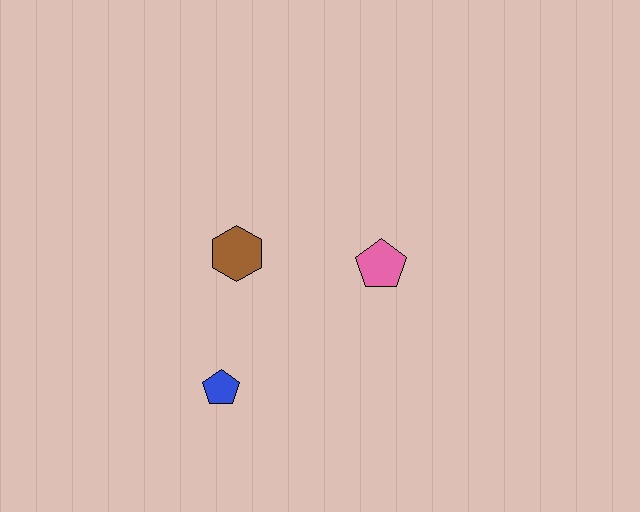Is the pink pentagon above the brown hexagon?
No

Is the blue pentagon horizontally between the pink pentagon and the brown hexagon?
No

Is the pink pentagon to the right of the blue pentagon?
Yes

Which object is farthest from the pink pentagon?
The blue pentagon is farthest from the pink pentagon.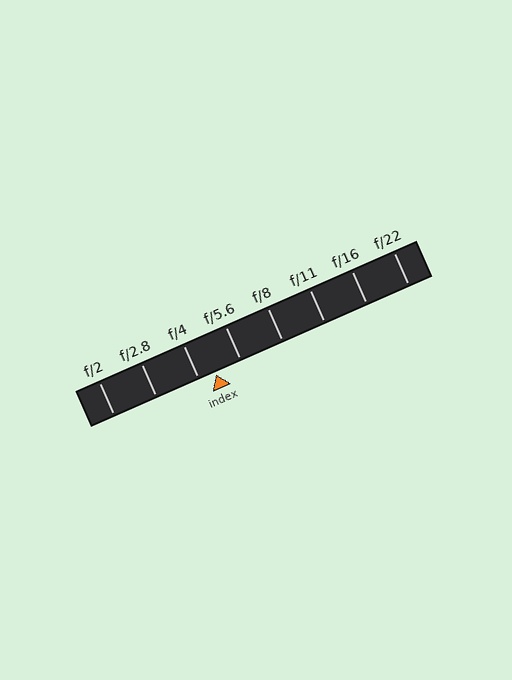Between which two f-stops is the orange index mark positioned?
The index mark is between f/4 and f/5.6.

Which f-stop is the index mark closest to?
The index mark is closest to f/4.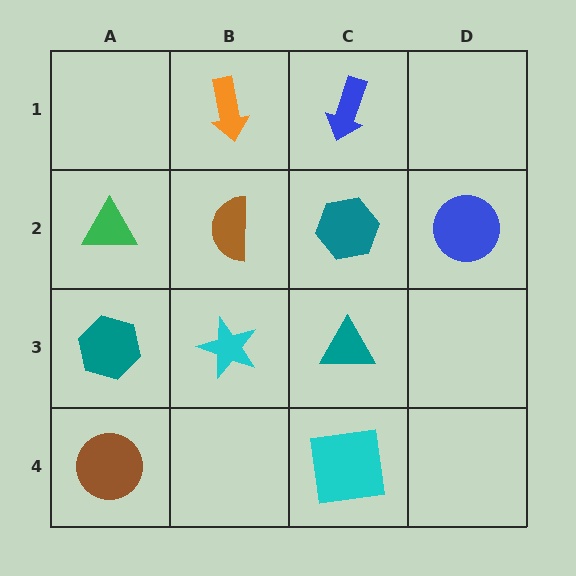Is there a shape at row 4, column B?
No, that cell is empty.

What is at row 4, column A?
A brown circle.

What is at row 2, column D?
A blue circle.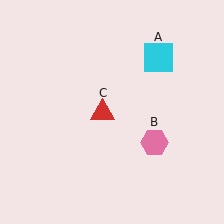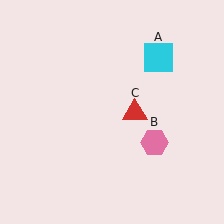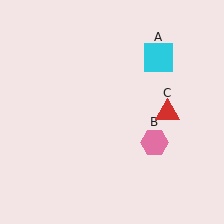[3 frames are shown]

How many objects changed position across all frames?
1 object changed position: red triangle (object C).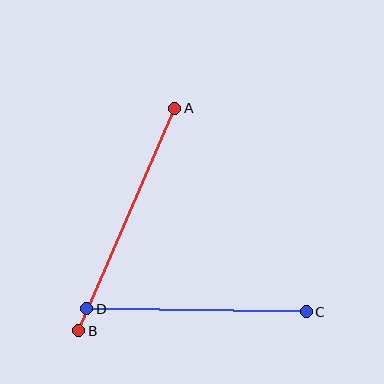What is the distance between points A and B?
The distance is approximately 242 pixels.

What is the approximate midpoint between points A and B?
The midpoint is at approximately (127, 220) pixels.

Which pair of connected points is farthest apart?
Points A and B are farthest apart.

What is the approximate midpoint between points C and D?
The midpoint is at approximately (196, 310) pixels.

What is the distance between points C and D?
The distance is approximately 220 pixels.